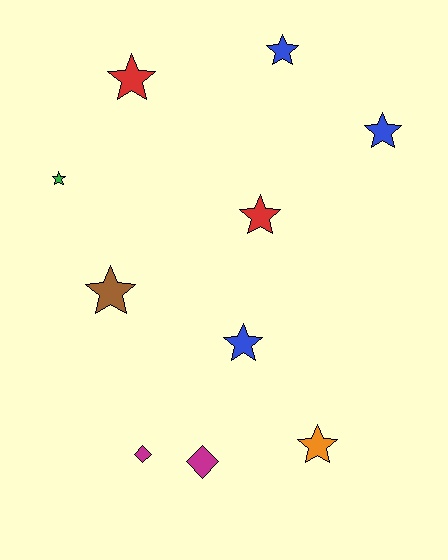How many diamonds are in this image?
There are 2 diamonds.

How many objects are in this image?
There are 10 objects.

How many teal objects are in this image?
There are no teal objects.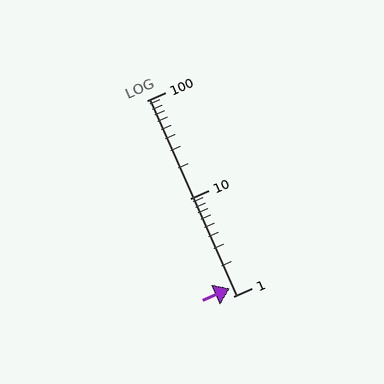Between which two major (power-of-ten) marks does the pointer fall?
The pointer is between 1 and 10.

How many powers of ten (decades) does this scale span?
The scale spans 2 decades, from 1 to 100.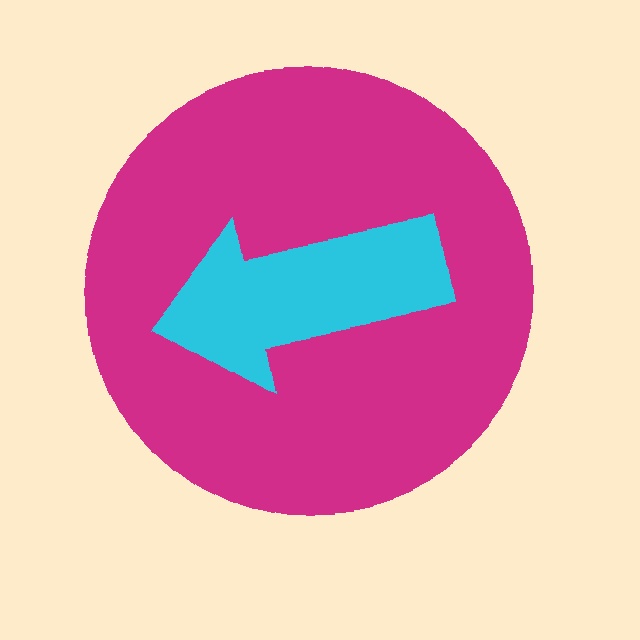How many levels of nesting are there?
2.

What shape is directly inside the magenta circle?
The cyan arrow.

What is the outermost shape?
The magenta circle.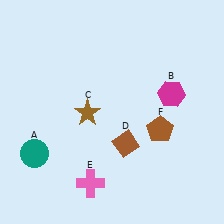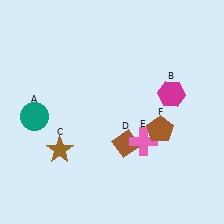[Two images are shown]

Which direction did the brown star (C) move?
The brown star (C) moved down.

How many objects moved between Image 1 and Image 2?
3 objects moved between the two images.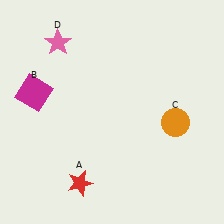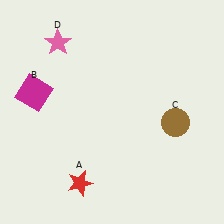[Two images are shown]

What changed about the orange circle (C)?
In Image 1, C is orange. In Image 2, it changed to brown.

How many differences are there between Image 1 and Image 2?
There is 1 difference between the two images.